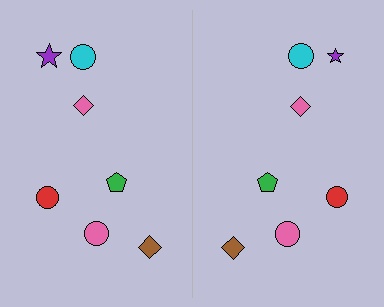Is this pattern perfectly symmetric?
No, the pattern is not perfectly symmetric. The purple star on the right side has a different size than its mirror counterpart.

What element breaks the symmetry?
The purple star on the right side has a different size than its mirror counterpart.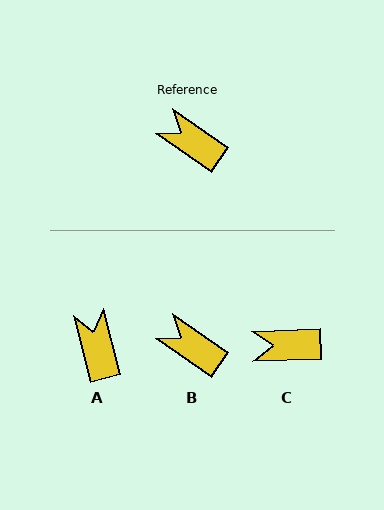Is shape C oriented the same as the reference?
No, it is off by about 37 degrees.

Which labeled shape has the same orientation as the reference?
B.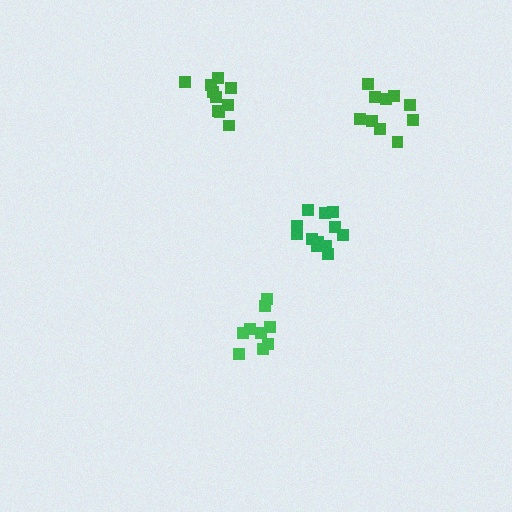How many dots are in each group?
Group 1: 9 dots, Group 2: 12 dots, Group 3: 10 dots, Group 4: 10 dots (41 total).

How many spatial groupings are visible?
There are 4 spatial groupings.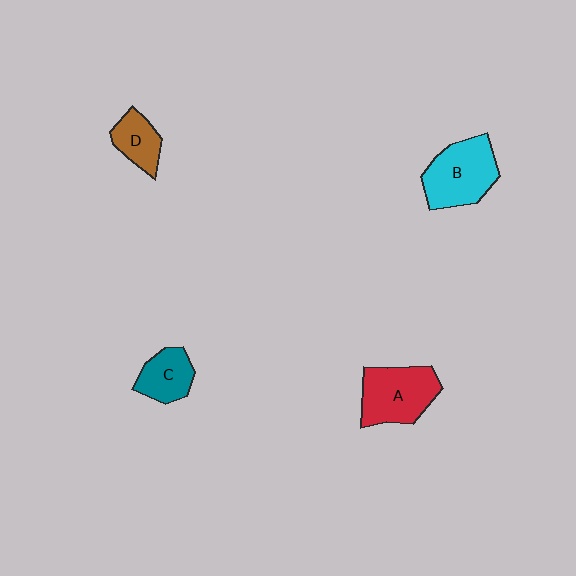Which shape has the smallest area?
Shape D (brown).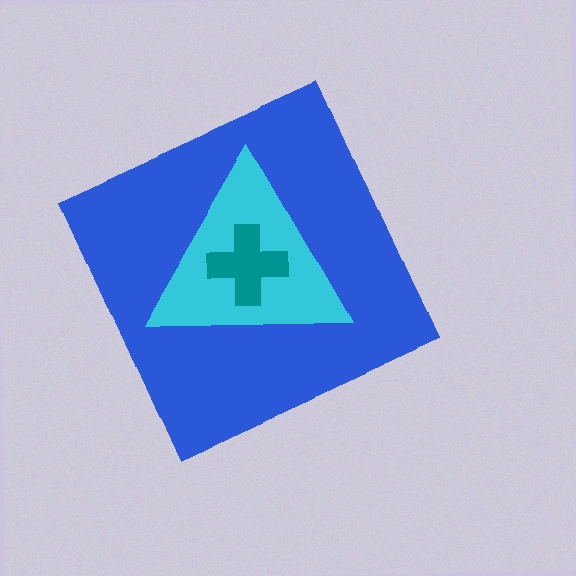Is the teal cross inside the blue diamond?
Yes.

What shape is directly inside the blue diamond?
The cyan triangle.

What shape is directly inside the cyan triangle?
The teal cross.